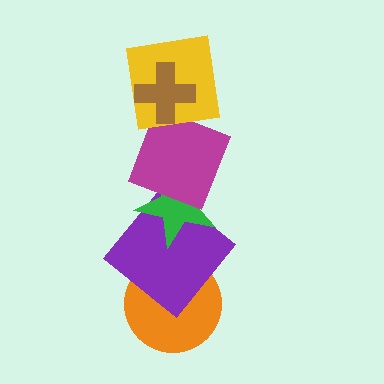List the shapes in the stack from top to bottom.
From top to bottom: the brown cross, the yellow square, the magenta square, the green star, the purple diamond, the orange circle.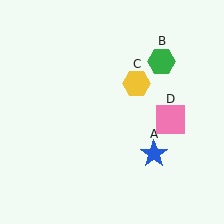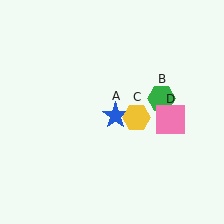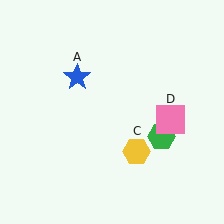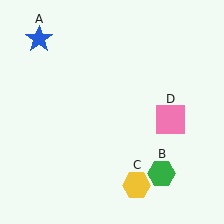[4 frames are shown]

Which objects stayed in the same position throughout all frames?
Pink square (object D) remained stationary.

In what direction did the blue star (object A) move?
The blue star (object A) moved up and to the left.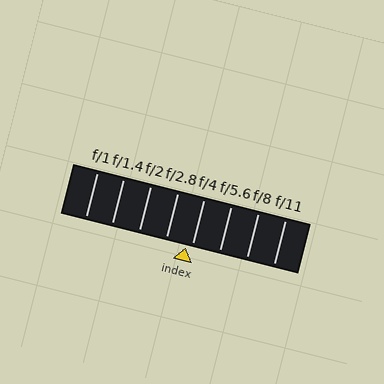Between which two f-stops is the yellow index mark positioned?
The index mark is between f/2.8 and f/4.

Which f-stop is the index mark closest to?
The index mark is closest to f/4.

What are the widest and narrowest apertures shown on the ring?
The widest aperture shown is f/1 and the narrowest is f/11.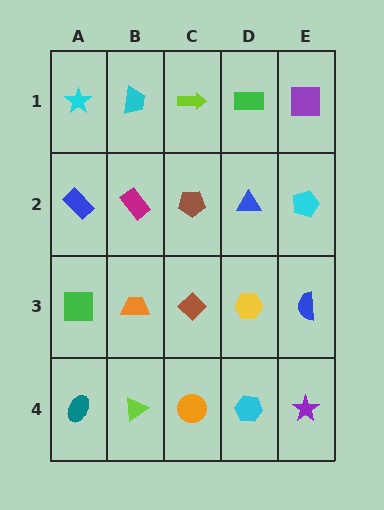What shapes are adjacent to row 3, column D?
A blue triangle (row 2, column D), a cyan hexagon (row 4, column D), a brown diamond (row 3, column C), a blue semicircle (row 3, column E).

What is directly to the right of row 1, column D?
A purple square.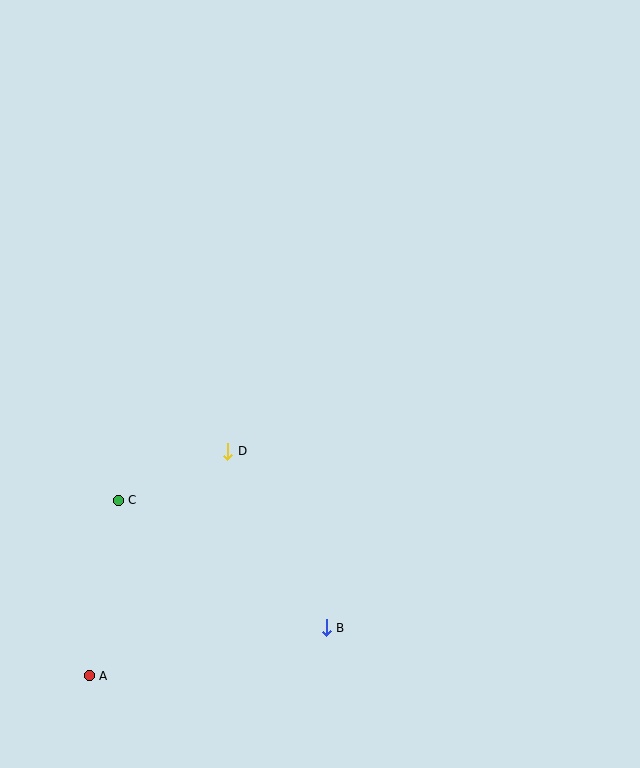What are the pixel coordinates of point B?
Point B is at (326, 628).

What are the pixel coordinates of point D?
Point D is at (228, 451).